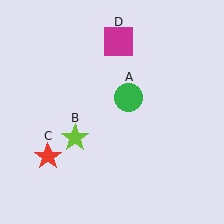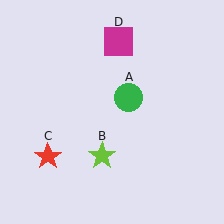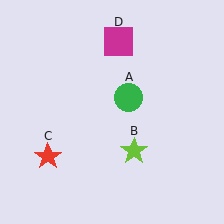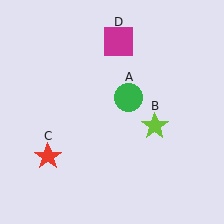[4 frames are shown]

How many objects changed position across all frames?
1 object changed position: lime star (object B).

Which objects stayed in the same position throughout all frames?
Green circle (object A) and red star (object C) and magenta square (object D) remained stationary.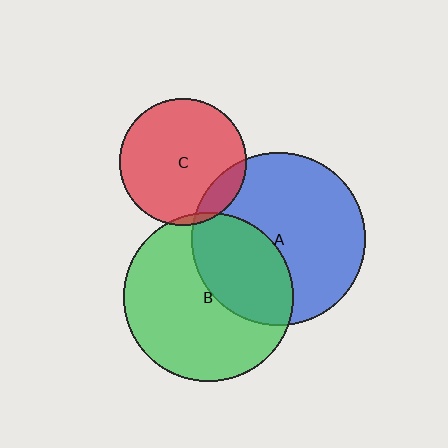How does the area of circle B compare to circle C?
Approximately 1.8 times.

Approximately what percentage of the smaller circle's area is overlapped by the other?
Approximately 15%.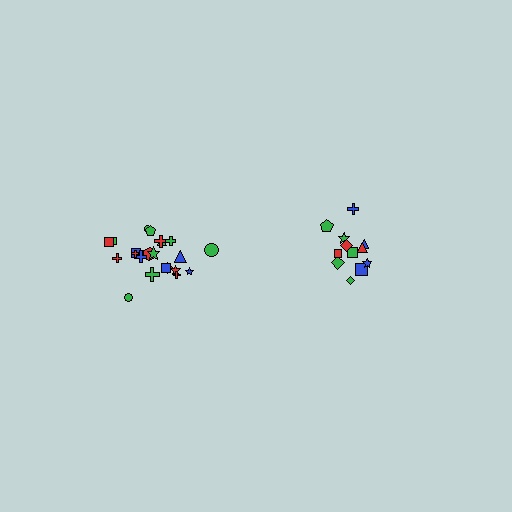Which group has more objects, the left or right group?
The left group.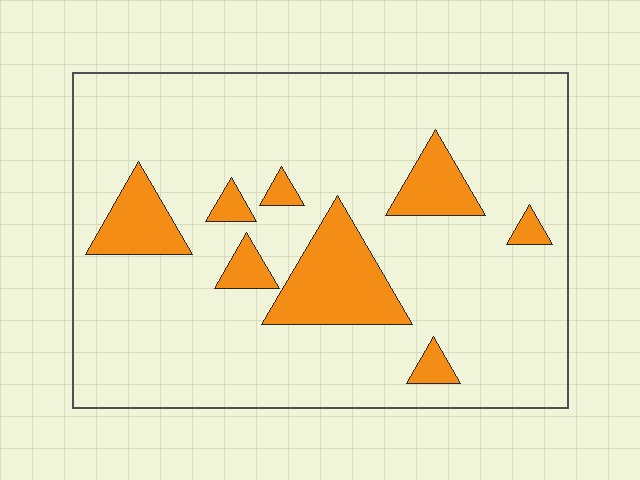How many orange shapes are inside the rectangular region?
8.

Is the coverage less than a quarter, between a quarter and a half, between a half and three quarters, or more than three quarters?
Less than a quarter.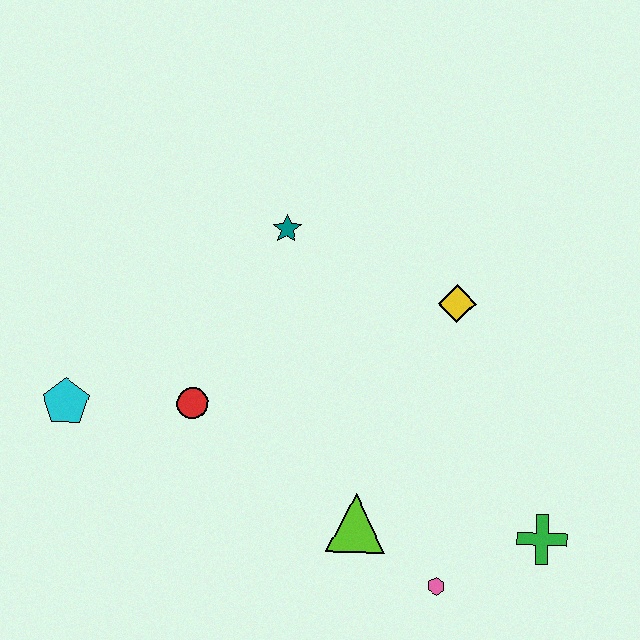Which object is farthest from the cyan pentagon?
The green cross is farthest from the cyan pentagon.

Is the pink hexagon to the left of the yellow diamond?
Yes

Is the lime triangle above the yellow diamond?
No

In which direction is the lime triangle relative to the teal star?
The lime triangle is below the teal star.